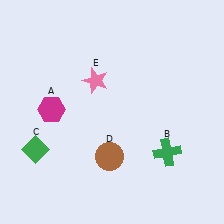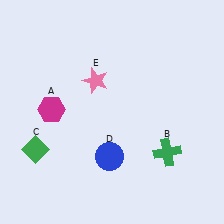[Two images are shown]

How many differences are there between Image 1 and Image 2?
There is 1 difference between the two images.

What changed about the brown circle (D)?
In Image 1, D is brown. In Image 2, it changed to blue.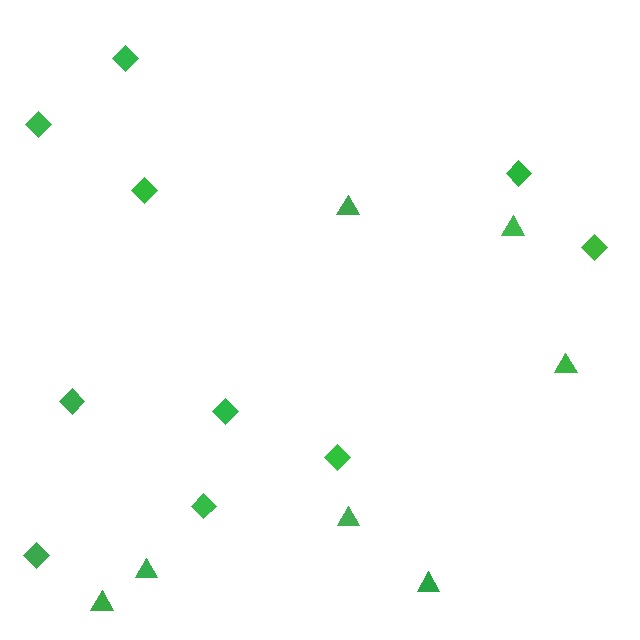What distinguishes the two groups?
There are 2 groups: one group of triangles (7) and one group of diamonds (10).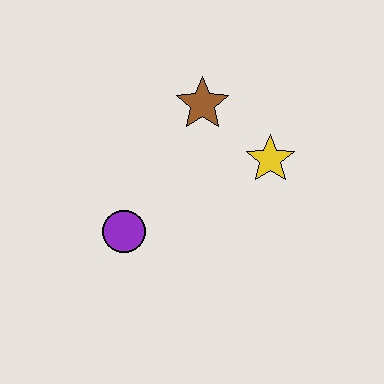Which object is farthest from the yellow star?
The purple circle is farthest from the yellow star.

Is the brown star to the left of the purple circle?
No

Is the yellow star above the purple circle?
Yes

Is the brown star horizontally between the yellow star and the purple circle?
Yes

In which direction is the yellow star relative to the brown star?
The yellow star is to the right of the brown star.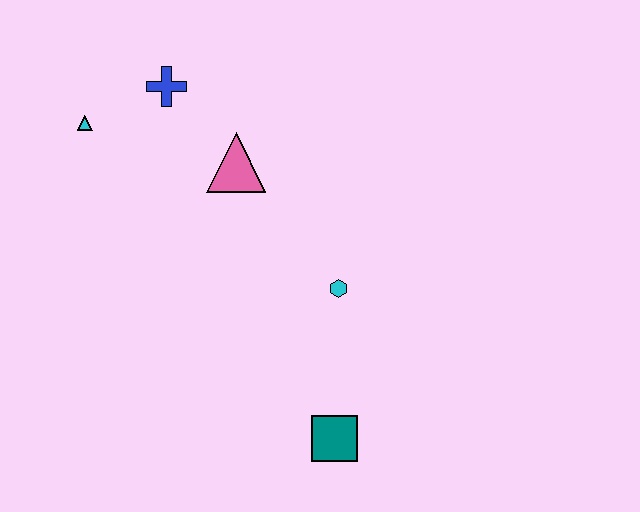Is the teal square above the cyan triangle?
No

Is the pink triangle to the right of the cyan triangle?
Yes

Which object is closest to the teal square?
The cyan hexagon is closest to the teal square.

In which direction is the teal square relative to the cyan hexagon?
The teal square is below the cyan hexagon.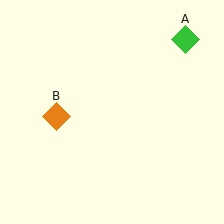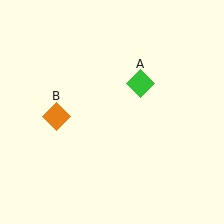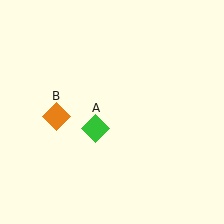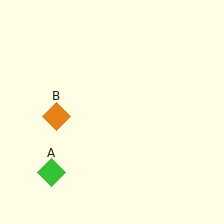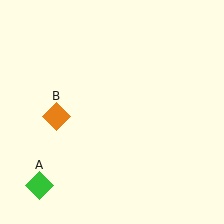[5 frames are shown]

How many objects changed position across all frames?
1 object changed position: green diamond (object A).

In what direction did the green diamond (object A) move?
The green diamond (object A) moved down and to the left.